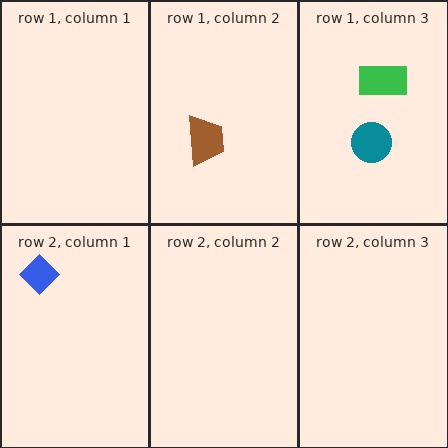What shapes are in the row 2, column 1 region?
The blue diamond.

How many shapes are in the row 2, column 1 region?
1.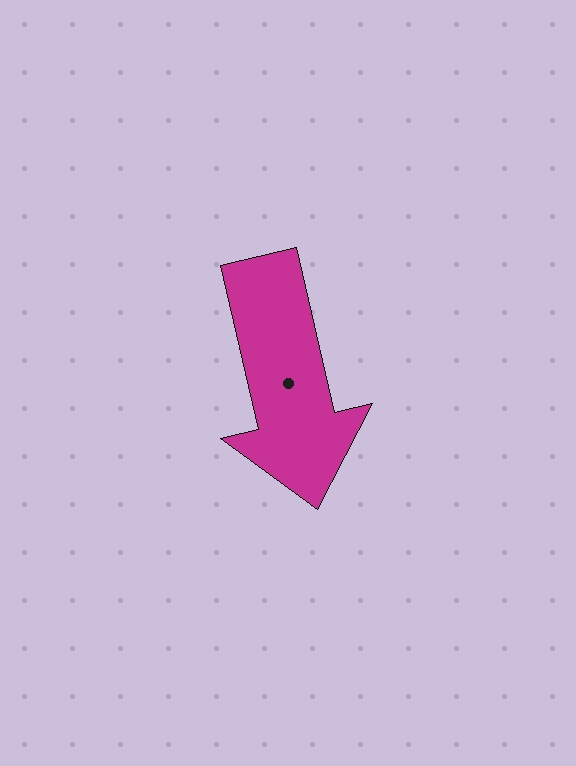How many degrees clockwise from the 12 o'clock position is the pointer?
Approximately 167 degrees.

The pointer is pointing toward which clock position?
Roughly 6 o'clock.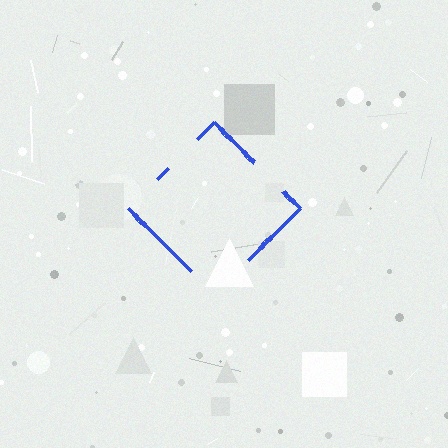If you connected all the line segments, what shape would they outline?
They would outline a diamond.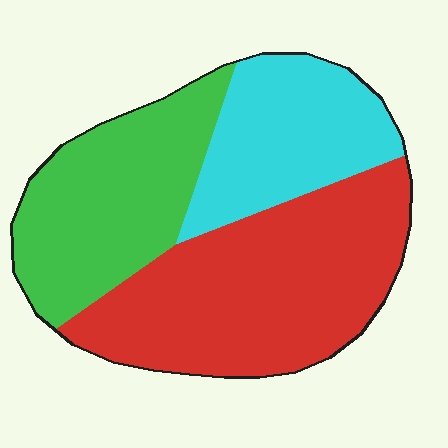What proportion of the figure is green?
Green takes up about one third (1/3) of the figure.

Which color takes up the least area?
Cyan, at roughly 25%.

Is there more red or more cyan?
Red.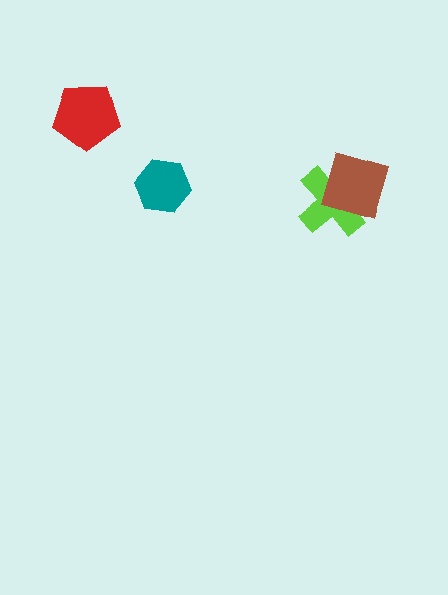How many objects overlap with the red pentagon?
0 objects overlap with the red pentagon.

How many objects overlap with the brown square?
1 object overlaps with the brown square.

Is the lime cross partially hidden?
Yes, it is partially covered by another shape.